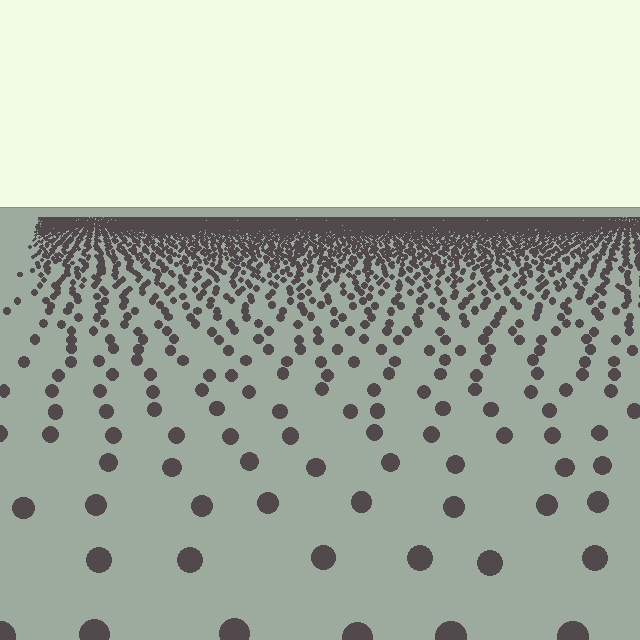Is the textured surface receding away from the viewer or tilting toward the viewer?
The surface is receding away from the viewer. Texture elements get smaller and denser toward the top.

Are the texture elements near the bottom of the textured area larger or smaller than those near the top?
Larger. Near the bottom, elements are closer to the viewer and appear at a bigger on-screen size.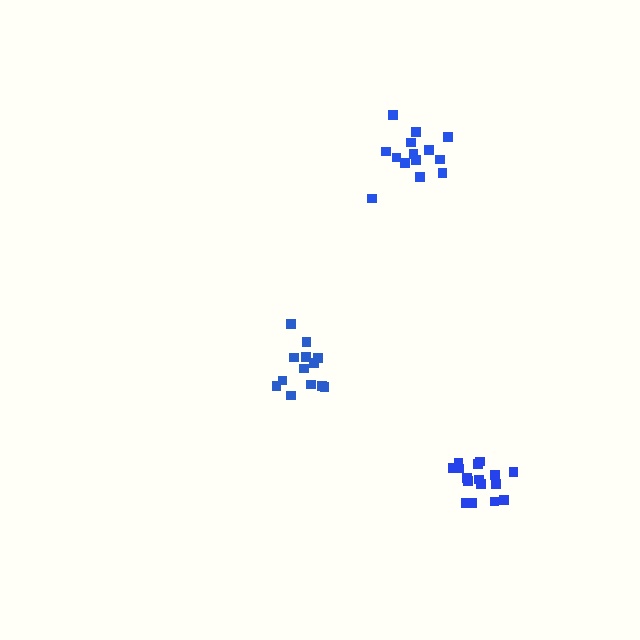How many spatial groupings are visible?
There are 3 spatial groupings.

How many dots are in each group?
Group 1: 13 dots, Group 2: 14 dots, Group 3: 16 dots (43 total).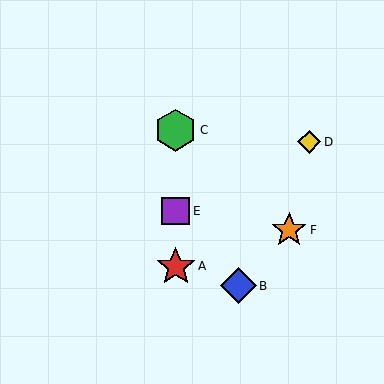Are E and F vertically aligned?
No, E is at x≈176 and F is at x≈289.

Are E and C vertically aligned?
Yes, both are at x≈176.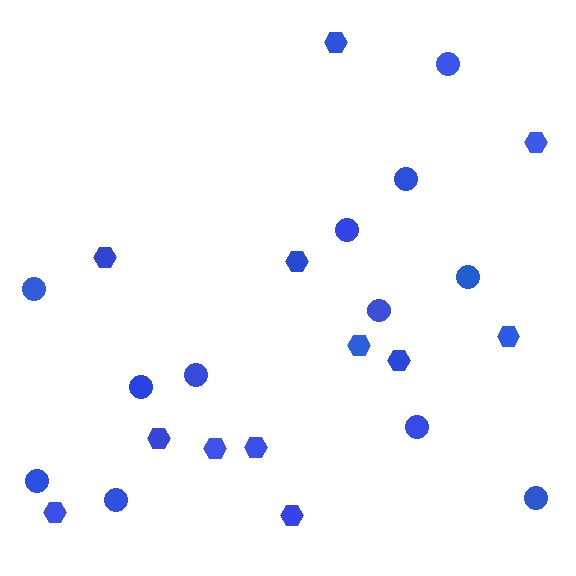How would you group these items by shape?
There are 2 groups: one group of circles (12) and one group of hexagons (12).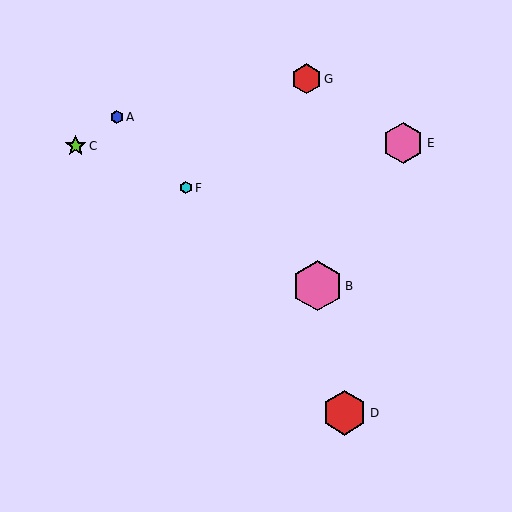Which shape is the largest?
The pink hexagon (labeled B) is the largest.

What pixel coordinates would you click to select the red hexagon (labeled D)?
Click at (344, 413) to select the red hexagon D.